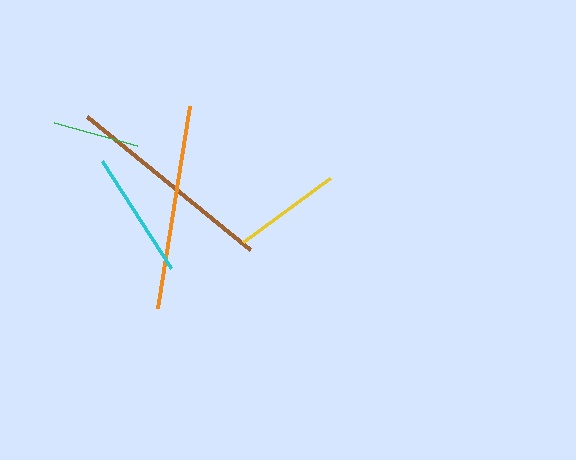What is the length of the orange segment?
The orange segment is approximately 204 pixels long.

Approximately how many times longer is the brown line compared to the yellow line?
The brown line is approximately 1.9 times the length of the yellow line.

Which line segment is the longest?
The brown line is the longest at approximately 210 pixels.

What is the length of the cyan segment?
The cyan segment is approximately 128 pixels long.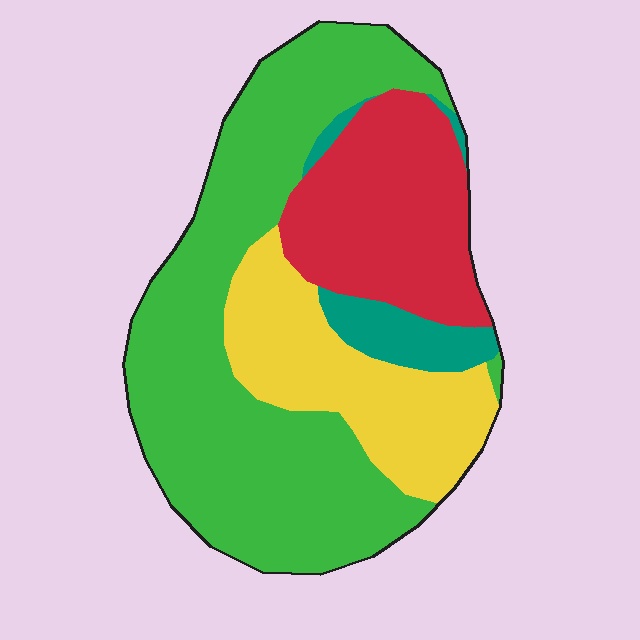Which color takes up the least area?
Teal, at roughly 5%.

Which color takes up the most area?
Green, at roughly 50%.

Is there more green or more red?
Green.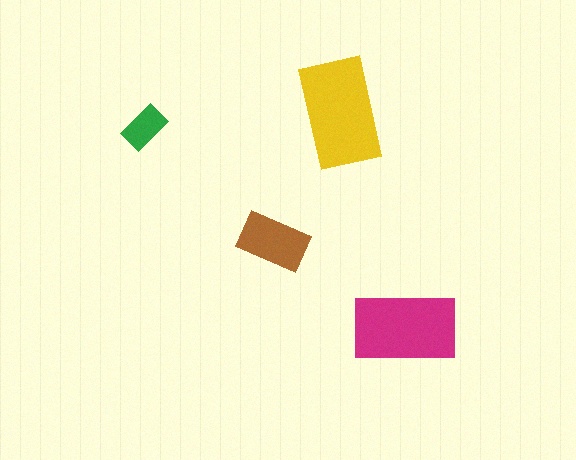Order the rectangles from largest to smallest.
the yellow one, the magenta one, the brown one, the green one.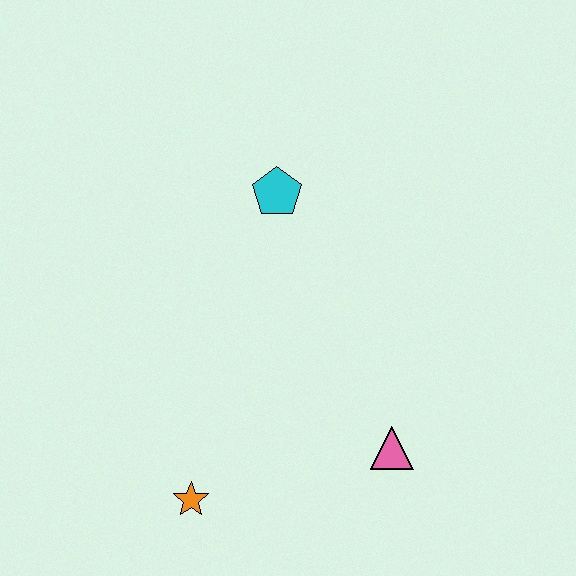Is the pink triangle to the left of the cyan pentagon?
No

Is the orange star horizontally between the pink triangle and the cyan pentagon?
No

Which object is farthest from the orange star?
The cyan pentagon is farthest from the orange star.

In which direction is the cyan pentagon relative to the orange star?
The cyan pentagon is above the orange star.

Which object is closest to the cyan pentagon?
The pink triangle is closest to the cyan pentagon.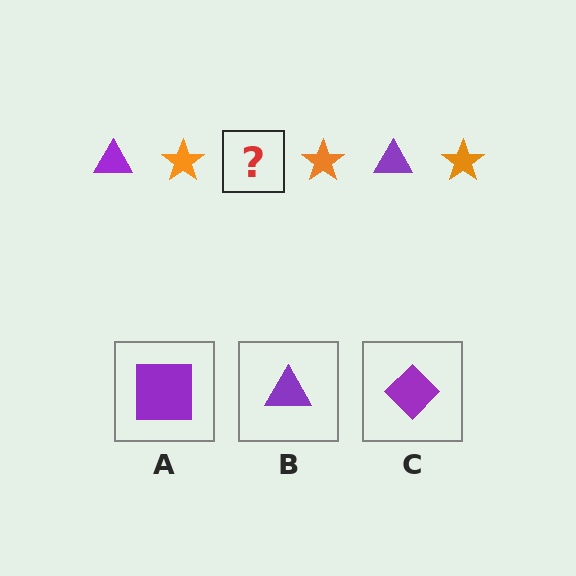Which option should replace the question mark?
Option B.